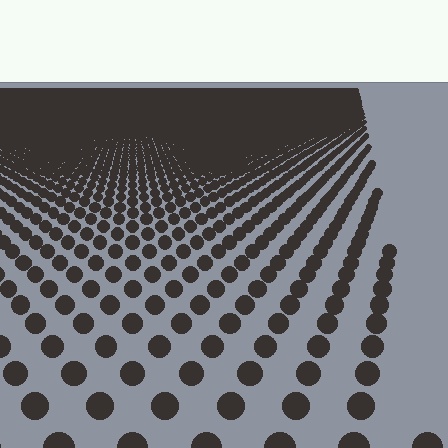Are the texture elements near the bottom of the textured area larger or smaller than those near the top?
Larger. Near the bottom, elements are closer to the viewer and appear at a bigger on-screen size.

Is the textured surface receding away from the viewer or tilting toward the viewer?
The surface is receding away from the viewer. Texture elements get smaller and denser toward the top.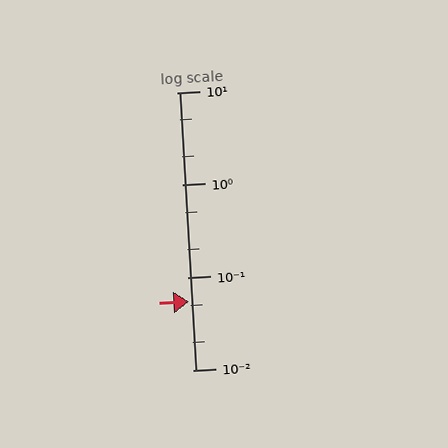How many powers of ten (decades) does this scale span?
The scale spans 3 decades, from 0.01 to 10.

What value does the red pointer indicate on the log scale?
The pointer indicates approximately 0.055.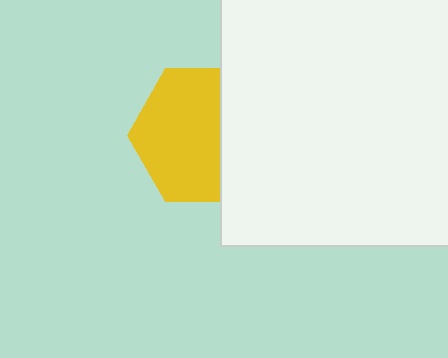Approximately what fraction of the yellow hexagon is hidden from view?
Roughly 37% of the yellow hexagon is hidden behind the white rectangle.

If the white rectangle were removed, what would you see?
You would see the complete yellow hexagon.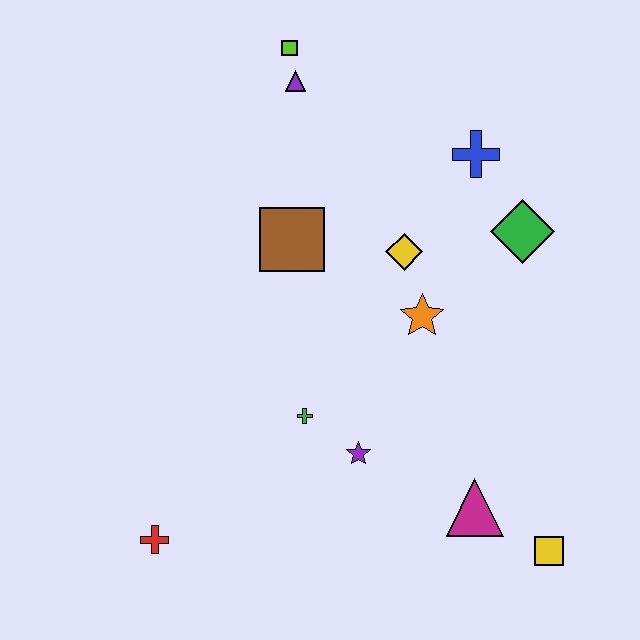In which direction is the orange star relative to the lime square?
The orange star is below the lime square.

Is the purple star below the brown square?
Yes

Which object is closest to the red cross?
The green cross is closest to the red cross.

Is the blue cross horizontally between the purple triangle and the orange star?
No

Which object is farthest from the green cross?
The lime square is farthest from the green cross.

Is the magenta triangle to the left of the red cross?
No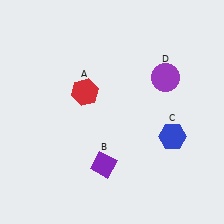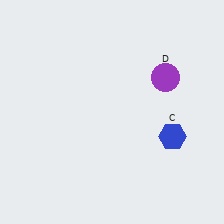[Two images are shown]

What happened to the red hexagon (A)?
The red hexagon (A) was removed in Image 2. It was in the top-left area of Image 1.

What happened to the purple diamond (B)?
The purple diamond (B) was removed in Image 2. It was in the bottom-left area of Image 1.